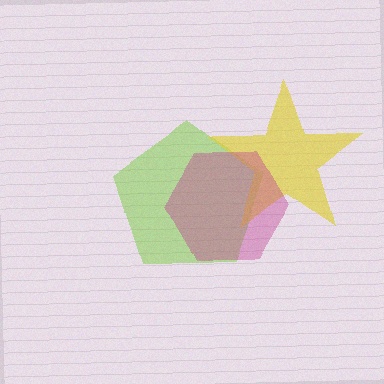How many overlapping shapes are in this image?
There are 3 overlapping shapes in the image.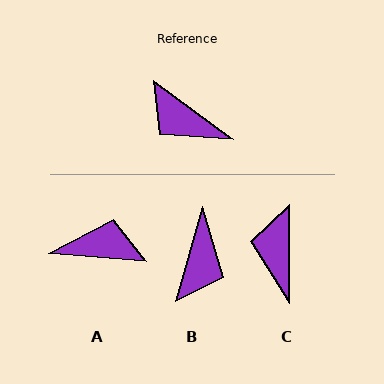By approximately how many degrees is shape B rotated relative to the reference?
Approximately 110 degrees counter-clockwise.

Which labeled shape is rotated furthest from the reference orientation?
A, about 148 degrees away.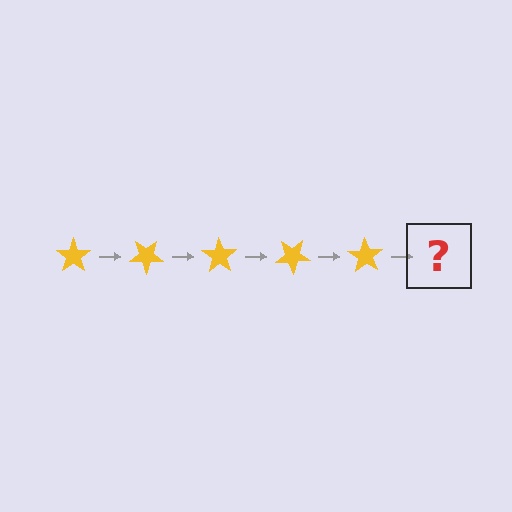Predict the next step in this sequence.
The next step is a yellow star rotated 175 degrees.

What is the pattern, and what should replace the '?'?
The pattern is that the star rotates 35 degrees each step. The '?' should be a yellow star rotated 175 degrees.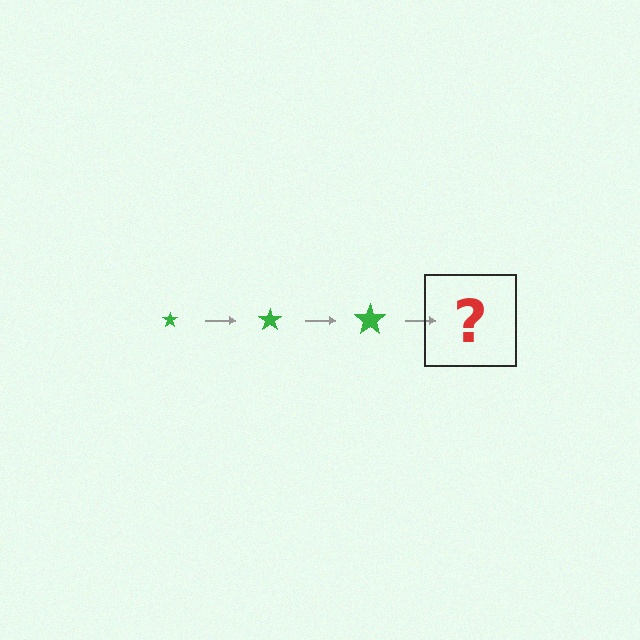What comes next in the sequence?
The next element should be a green star, larger than the previous one.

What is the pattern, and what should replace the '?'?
The pattern is that the star gets progressively larger each step. The '?' should be a green star, larger than the previous one.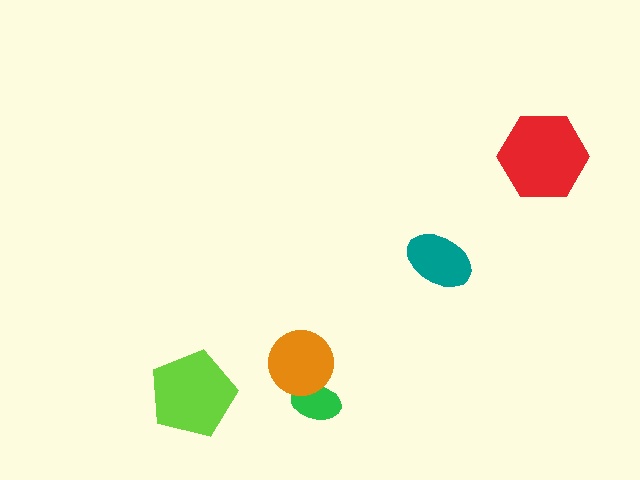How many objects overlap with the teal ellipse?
0 objects overlap with the teal ellipse.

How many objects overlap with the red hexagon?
0 objects overlap with the red hexagon.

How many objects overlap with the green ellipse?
1 object overlaps with the green ellipse.